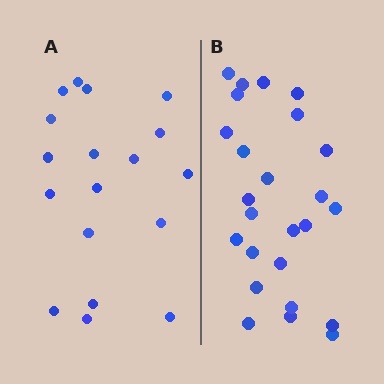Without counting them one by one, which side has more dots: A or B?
Region B (the right region) has more dots.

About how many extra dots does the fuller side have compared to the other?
Region B has roughly 8 or so more dots than region A.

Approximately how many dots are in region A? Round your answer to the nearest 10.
About 20 dots. (The exact count is 18, which rounds to 20.)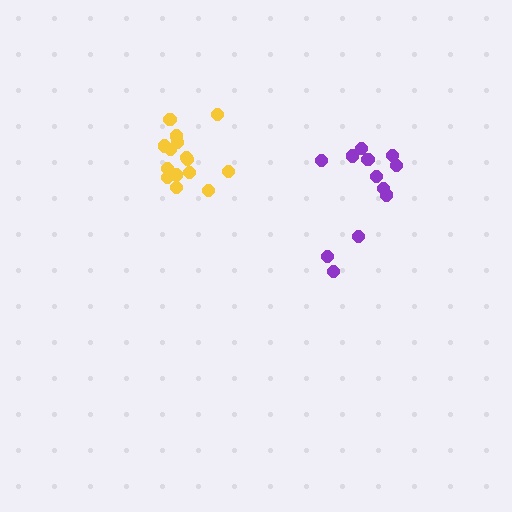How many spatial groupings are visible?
There are 2 spatial groupings.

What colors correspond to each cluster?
The clusters are colored: purple, yellow.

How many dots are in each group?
Group 1: 12 dots, Group 2: 15 dots (27 total).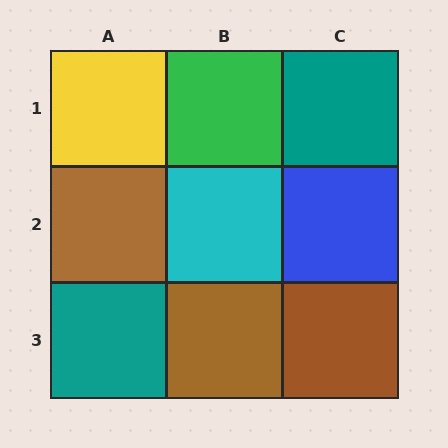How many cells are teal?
2 cells are teal.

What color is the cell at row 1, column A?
Yellow.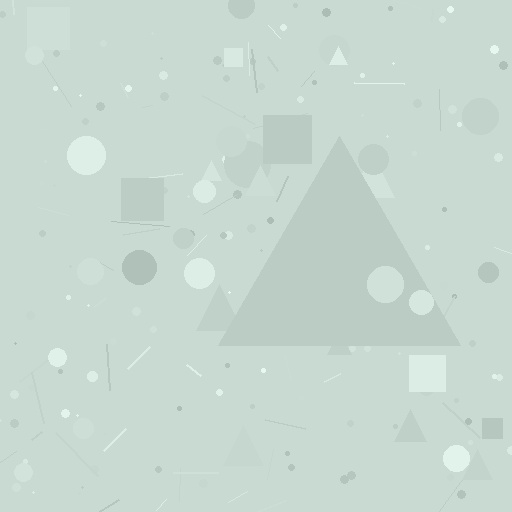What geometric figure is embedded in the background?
A triangle is embedded in the background.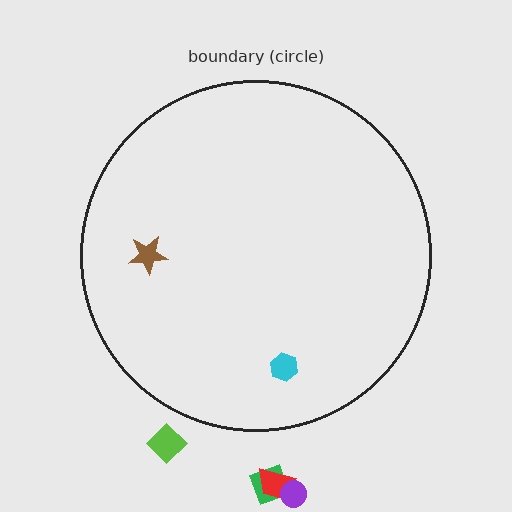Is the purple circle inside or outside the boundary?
Outside.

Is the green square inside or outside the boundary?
Outside.